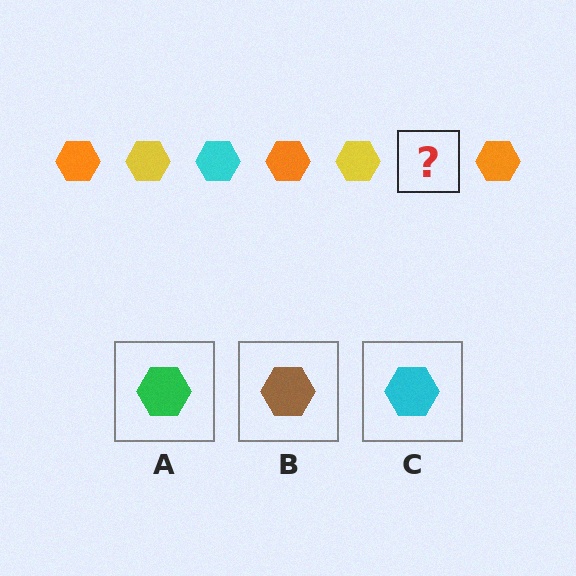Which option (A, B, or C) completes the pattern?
C.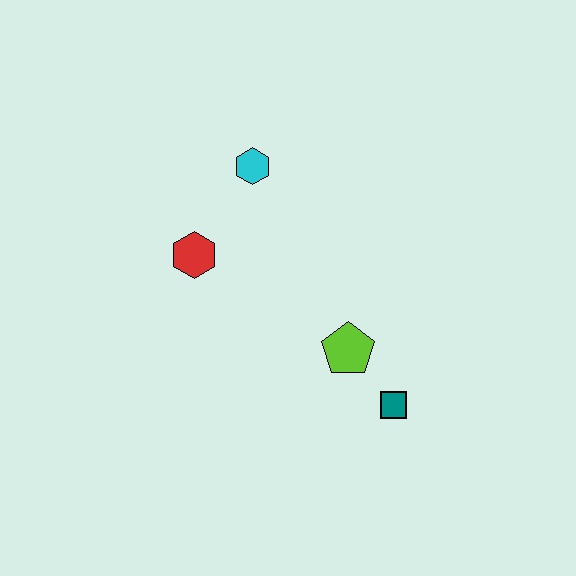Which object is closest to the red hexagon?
The cyan hexagon is closest to the red hexagon.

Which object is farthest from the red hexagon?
The teal square is farthest from the red hexagon.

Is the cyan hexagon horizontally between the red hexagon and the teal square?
Yes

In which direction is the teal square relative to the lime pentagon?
The teal square is below the lime pentagon.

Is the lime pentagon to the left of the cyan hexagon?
No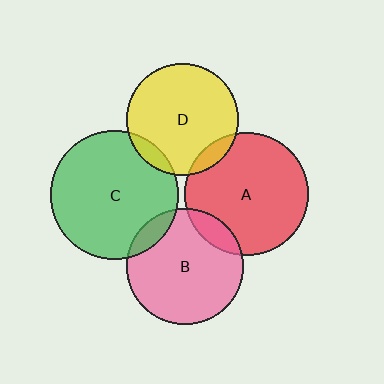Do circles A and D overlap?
Yes.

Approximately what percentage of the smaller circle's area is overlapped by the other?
Approximately 10%.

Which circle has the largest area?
Circle C (green).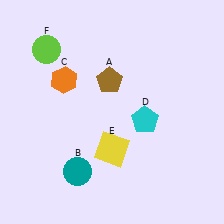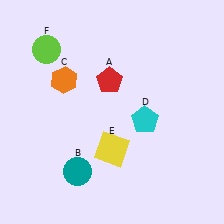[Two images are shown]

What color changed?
The pentagon (A) changed from brown in Image 1 to red in Image 2.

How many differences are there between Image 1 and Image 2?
There is 1 difference between the two images.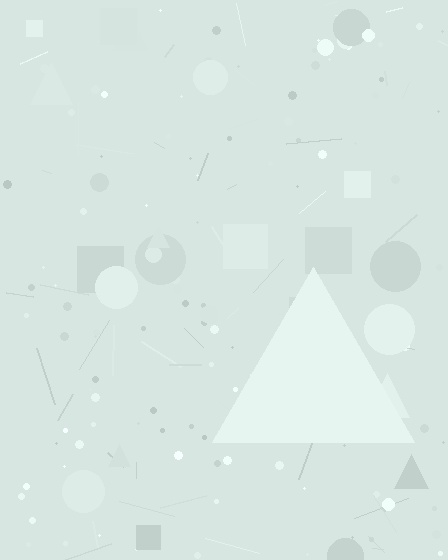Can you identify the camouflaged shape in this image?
The camouflaged shape is a triangle.